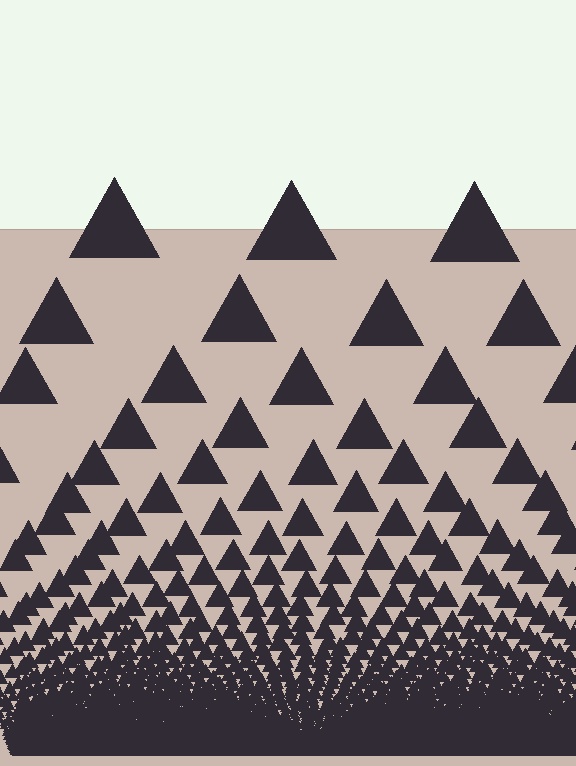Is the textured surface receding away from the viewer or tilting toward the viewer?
The surface appears to tilt toward the viewer. Texture elements get larger and sparser toward the top.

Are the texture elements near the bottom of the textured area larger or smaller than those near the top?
Smaller. The gradient is inverted — elements near the bottom are smaller and denser.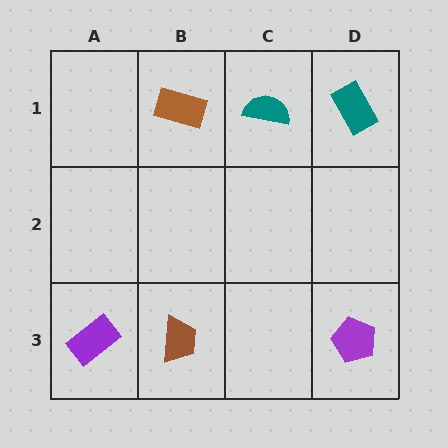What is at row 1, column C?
A teal semicircle.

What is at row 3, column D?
A purple pentagon.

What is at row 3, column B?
A brown trapezoid.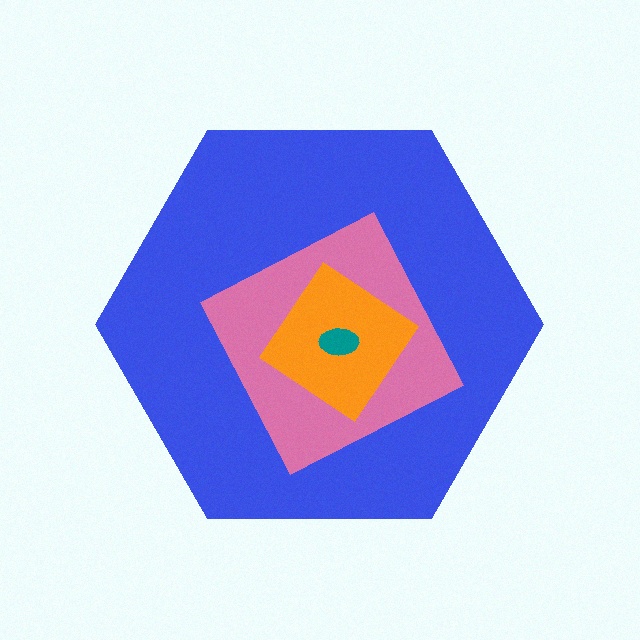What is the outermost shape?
The blue hexagon.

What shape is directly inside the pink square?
The orange diamond.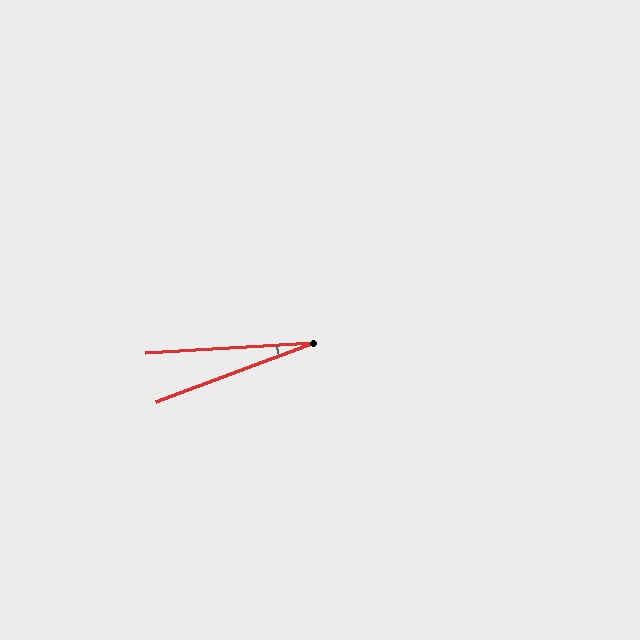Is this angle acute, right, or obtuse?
It is acute.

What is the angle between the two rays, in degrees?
Approximately 17 degrees.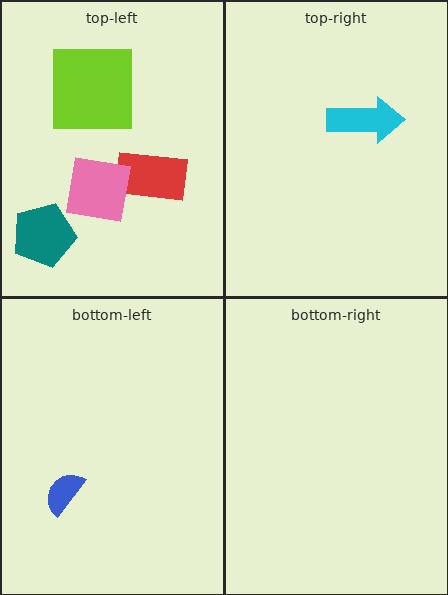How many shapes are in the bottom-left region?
1.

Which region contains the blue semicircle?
The bottom-left region.